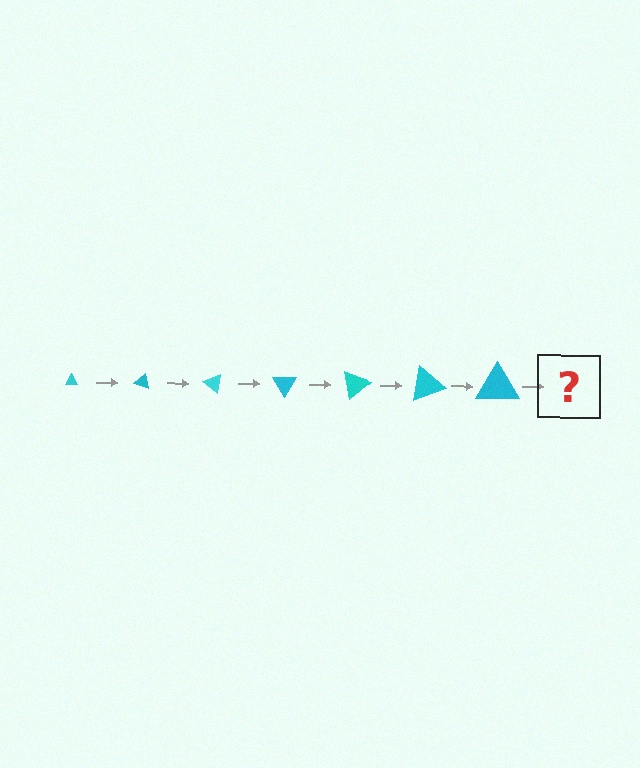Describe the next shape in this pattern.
It should be a triangle, larger than the previous one and rotated 140 degrees from the start.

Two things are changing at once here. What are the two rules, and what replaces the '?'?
The two rules are that the triangle grows larger each step and it rotates 20 degrees each step. The '?' should be a triangle, larger than the previous one and rotated 140 degrees from the start.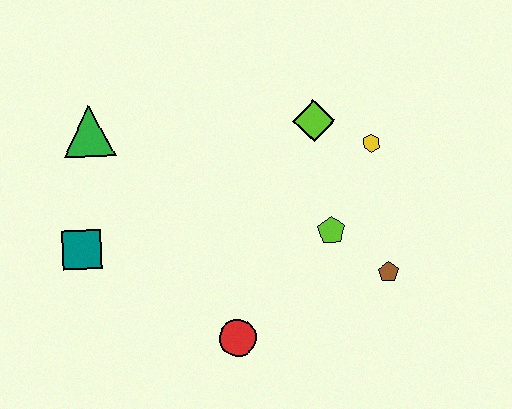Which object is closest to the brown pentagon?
The lime pentagon is closest to the brown pentagon.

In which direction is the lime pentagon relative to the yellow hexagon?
The lime pentagon is below the yellow hexagon.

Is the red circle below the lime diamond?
Yes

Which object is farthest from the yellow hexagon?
The teal square is farthest from the yellow hexagon.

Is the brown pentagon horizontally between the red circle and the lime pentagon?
No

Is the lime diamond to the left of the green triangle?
No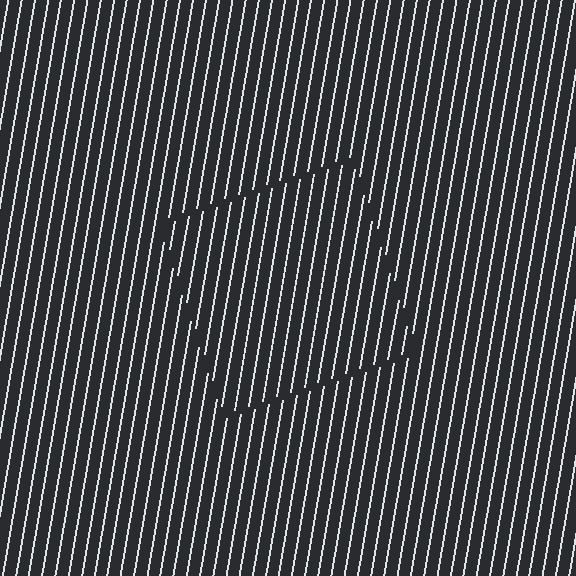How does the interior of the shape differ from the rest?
The interior of the shape contains the same grating, shifted by half a period — the contour is defined by the phase discontinuity where line-ends from the inner and outer gratings abut.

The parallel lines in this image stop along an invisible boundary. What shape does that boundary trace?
An illusory square. The interior of the shape contains the same grating, shifted by half a period — the contour is defined by the phase discontinuity where line-ends from the inner and outer gratings abut.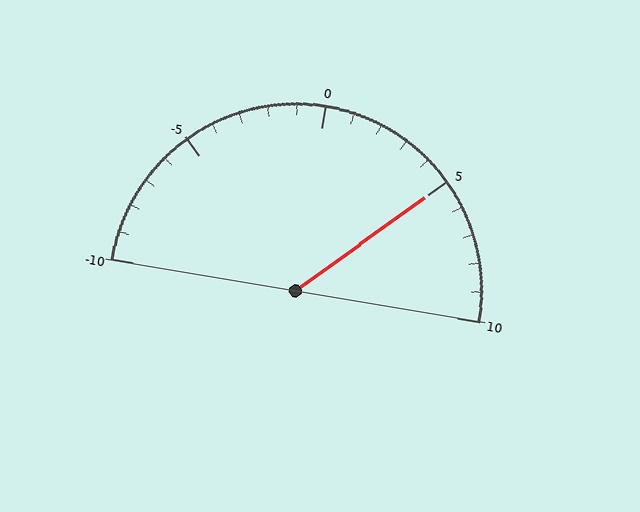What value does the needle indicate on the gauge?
The needle indicates approximately 5.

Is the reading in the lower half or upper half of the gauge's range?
The reading is in the upper half of the range (-10 to 10).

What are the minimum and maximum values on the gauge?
The gauge ranges from -10 to 10.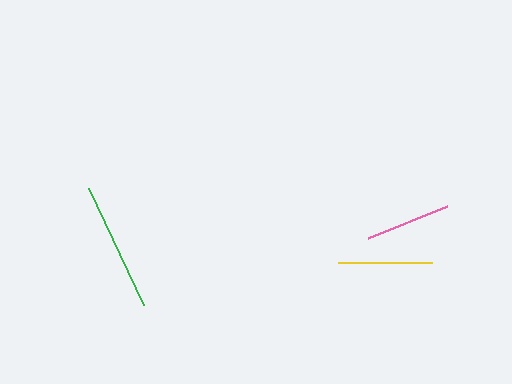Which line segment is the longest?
The green line is the longest at approximately 129 pixels.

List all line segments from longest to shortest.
From longest to shortest: green, yellow, pink.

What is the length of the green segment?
The green segment is approximately 129 pixels long.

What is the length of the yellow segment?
The yellow segment is approximately 93 pixels long.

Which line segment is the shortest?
The pink line is the shortest at approximately 85 pixels.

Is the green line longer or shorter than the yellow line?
The green line is longer than the yellow line.